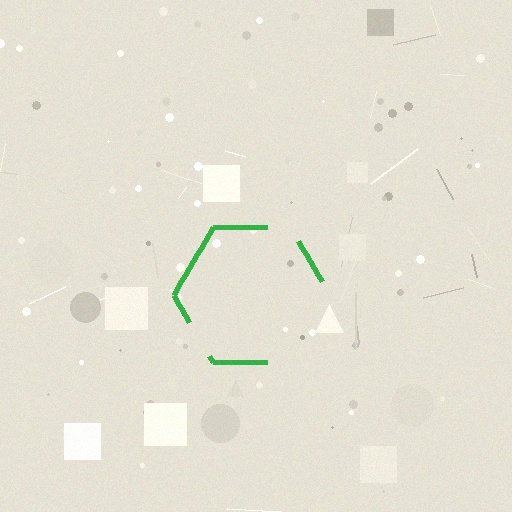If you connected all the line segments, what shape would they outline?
They would outline a hexagon.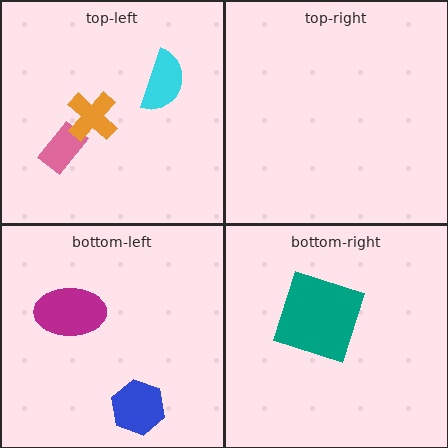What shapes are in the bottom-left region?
The magenta ellipse, the blue hexagon.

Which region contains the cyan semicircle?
The top-left region.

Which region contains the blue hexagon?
The bottom-left region.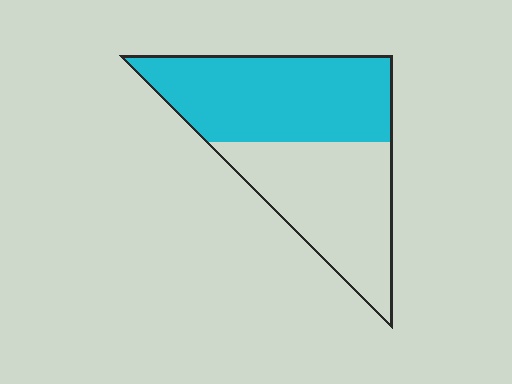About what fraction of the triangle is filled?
About one half (1/2).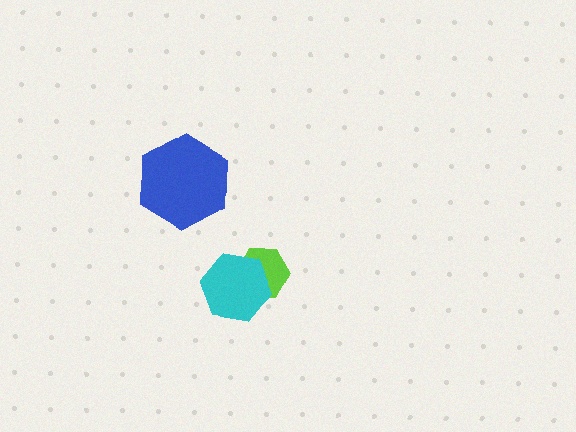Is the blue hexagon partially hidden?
No, no other shape covers it.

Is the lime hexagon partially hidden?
Yes, it is partially covered by another shape.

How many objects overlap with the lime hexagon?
1 object overlaps with the lime hexagon.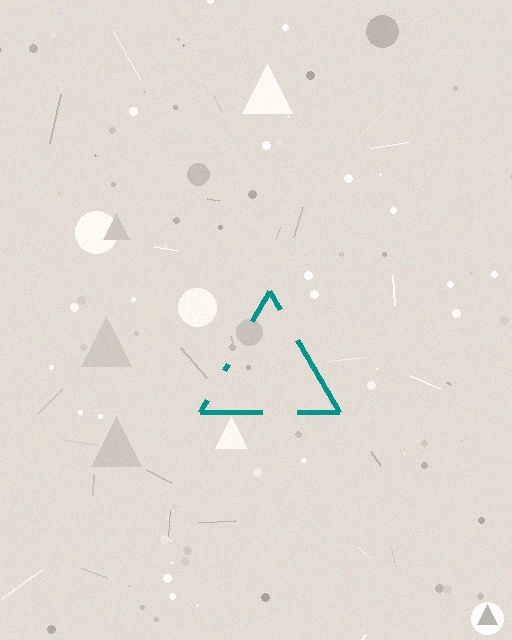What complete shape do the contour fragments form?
The contour fragments form a triangle.